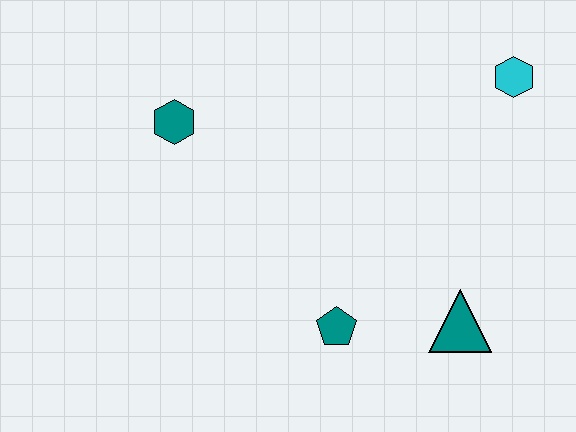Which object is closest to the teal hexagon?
The teal pentagon is closest to the teal hexagon.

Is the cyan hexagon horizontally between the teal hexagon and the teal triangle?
No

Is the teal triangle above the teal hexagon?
No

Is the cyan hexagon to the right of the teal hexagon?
Yes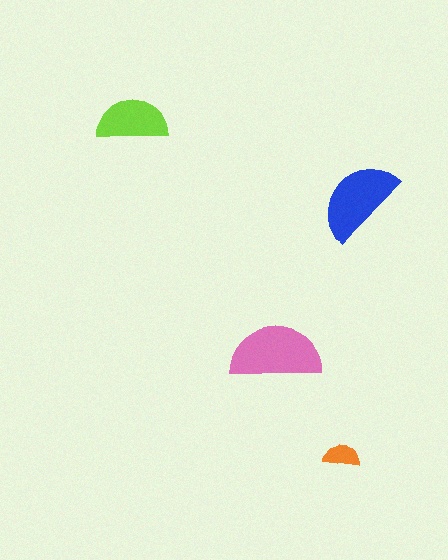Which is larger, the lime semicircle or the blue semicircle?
The blue one.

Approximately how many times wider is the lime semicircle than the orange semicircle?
About 2 times wider.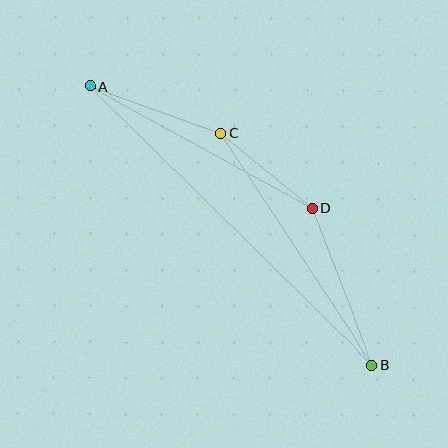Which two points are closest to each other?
Points C and D are closest to each other.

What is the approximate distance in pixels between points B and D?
The distance between B and D is approximately 167 pixels.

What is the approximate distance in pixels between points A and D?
The distance between A and D is approximately 254 pixels.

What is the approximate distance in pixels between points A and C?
The distance between A and C is approximately 139 pixels.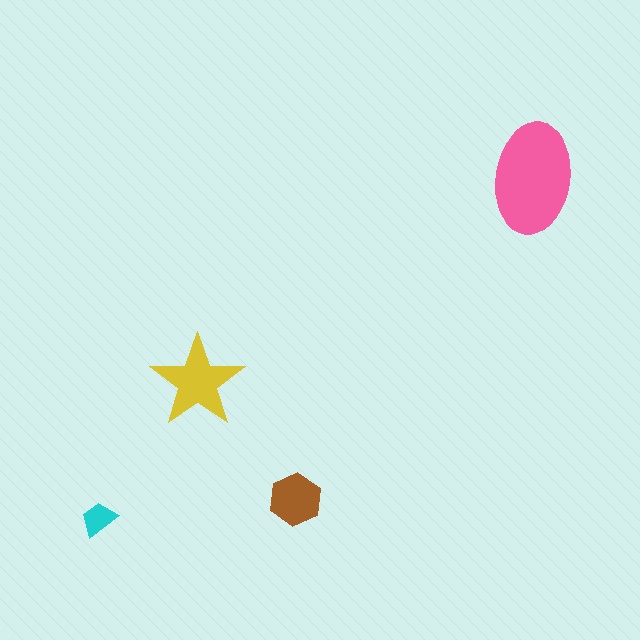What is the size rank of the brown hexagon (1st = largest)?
3rd.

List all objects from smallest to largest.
The cyan trapezoid, the brown hexagon, the yellow star, the pink ellipse.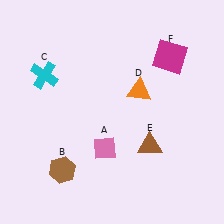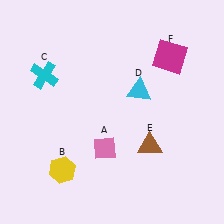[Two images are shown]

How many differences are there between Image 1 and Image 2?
There are 2 differences between the two images.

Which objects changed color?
B changed from brown to yellow. D changed from orange to cyan.